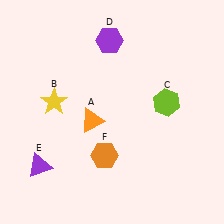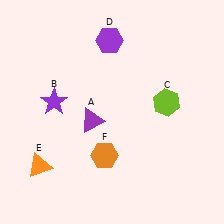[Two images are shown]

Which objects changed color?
A changed from orange to purple. B changed from yellow to purple. E changed from purple to orange.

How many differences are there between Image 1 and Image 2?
There are 3 differences between the two images.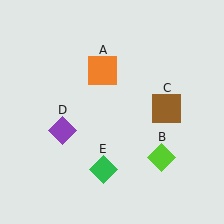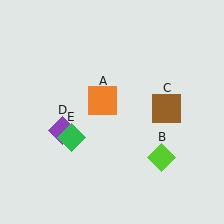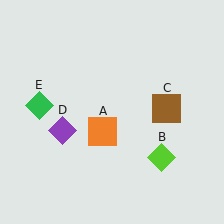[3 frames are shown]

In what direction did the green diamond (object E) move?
The green diamond (object E) moved up and to the left.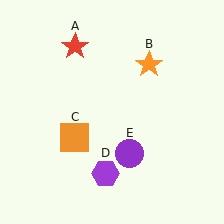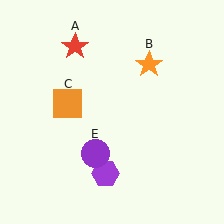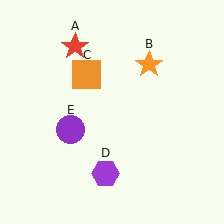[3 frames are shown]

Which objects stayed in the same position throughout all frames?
Red star (object A) and orange star (object B) and purple hexagon (object D) remained stationary.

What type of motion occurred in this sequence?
The orange square (object C), purple circle (object E) rotated clockwise around the center of the scene.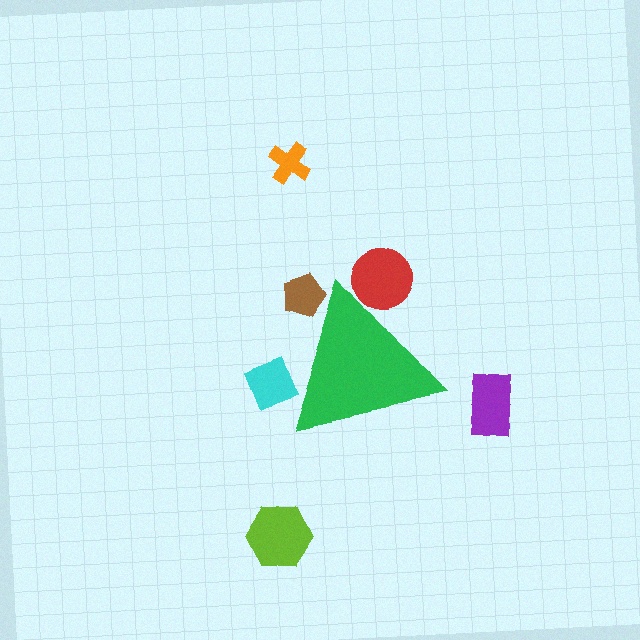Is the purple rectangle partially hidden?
No, the purple rectangle is fully visible.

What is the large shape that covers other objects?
A green triangle.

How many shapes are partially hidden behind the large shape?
3 shapes are partially hidden.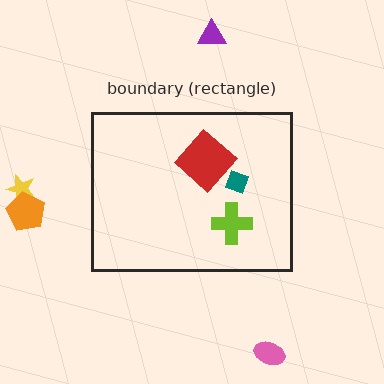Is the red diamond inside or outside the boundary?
Inside.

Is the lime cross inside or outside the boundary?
Inside.